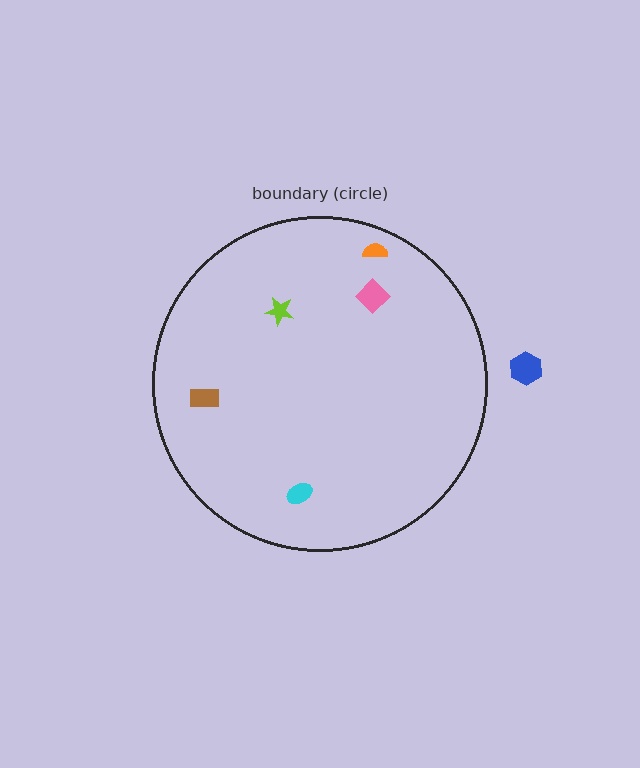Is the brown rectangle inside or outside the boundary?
Inside.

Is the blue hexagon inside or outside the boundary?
Outside.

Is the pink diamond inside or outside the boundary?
Inside.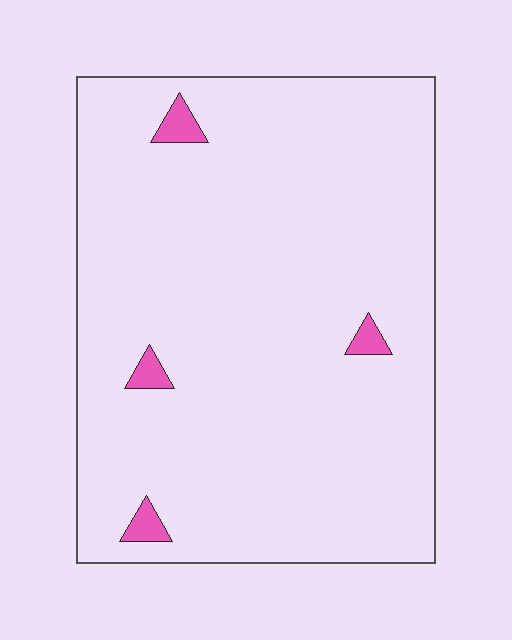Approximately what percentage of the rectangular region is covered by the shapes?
Approximately 5%.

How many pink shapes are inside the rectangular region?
4.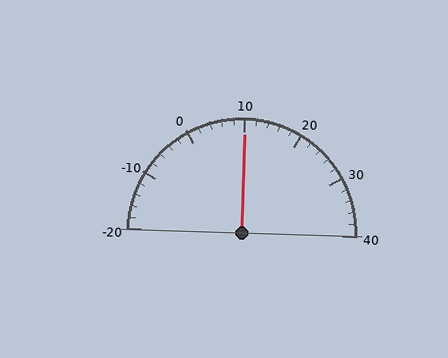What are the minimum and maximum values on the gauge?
The gauge ranges from -20 to 40.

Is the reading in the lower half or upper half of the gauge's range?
The reading is in the upper half of the range (-20 to 40).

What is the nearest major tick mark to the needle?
The nearest major tick mark is 10.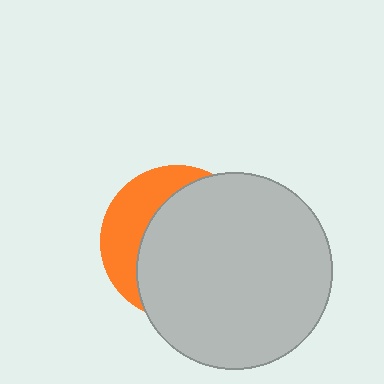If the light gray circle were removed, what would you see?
You would see the complete orange circle.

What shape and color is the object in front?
The object in front is a light gray circle.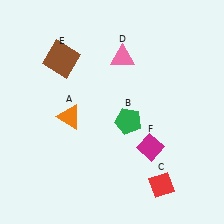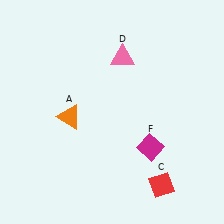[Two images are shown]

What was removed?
The brown square (E), the green pentagon (B) were removed in Image 2.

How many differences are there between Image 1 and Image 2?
There are 2 differences between the two images.